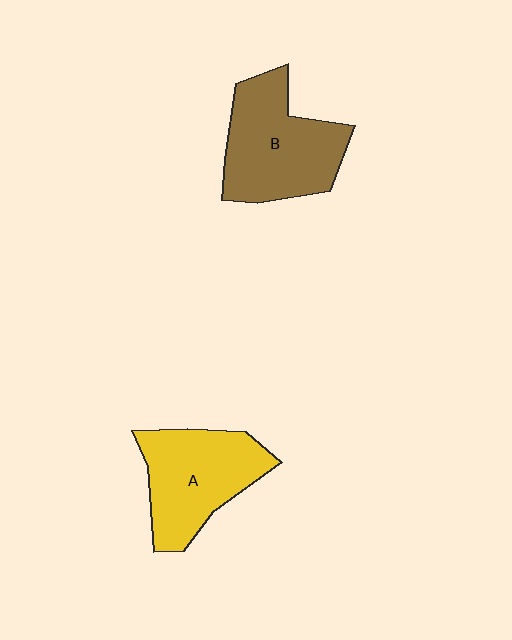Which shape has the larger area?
Shape B (brown).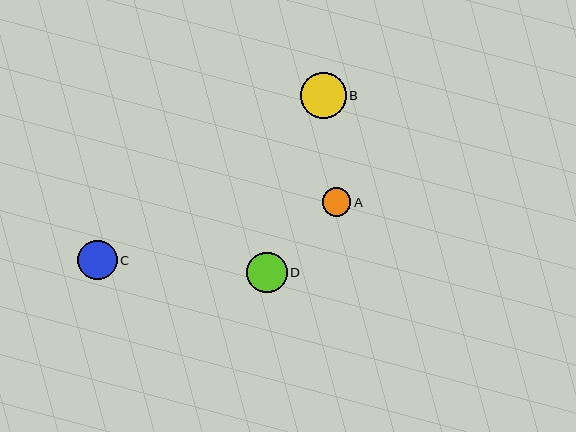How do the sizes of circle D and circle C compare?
Circle D and circle C are approximately the same size.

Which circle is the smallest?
Circle A is the smallest with a size of approximately 29 pixels.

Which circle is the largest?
Circle B is the largest with a size of approximately 45 pixels.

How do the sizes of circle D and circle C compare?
Circle D and circle C are approximately the same size.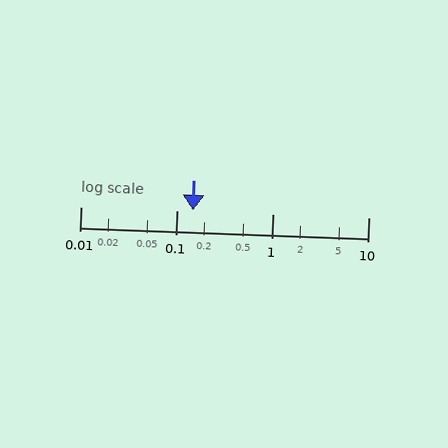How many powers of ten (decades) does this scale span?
The scale spans 3 decades, from 0.01 to 10.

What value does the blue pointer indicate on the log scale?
The pointer indicates approximately 0.15.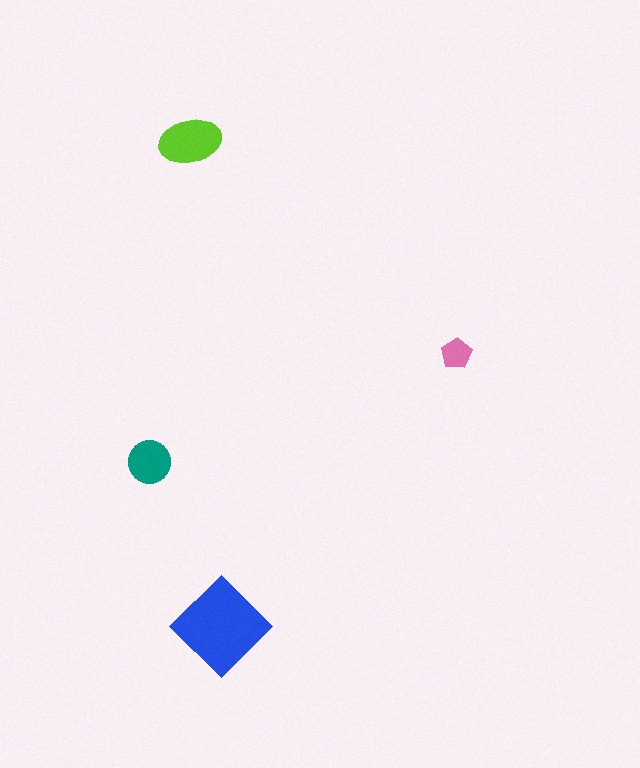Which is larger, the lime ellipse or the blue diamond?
The blue diamond.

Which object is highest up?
The lime ellipse is topmost.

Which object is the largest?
The blue diamond.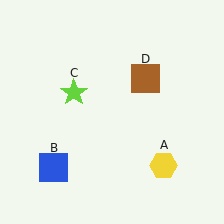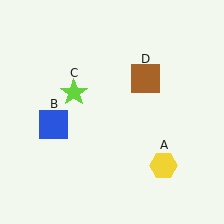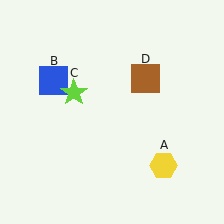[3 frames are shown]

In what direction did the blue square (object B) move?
The blue square (object B) moved up.